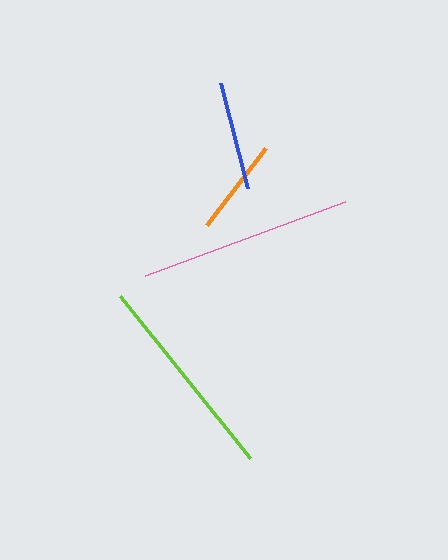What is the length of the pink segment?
The pink segment is approximately 213 pixels long.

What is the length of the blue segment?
The blue segment is approximately 108 pixels long.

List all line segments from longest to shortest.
From longest to shortest: pink, lime, blue, orange.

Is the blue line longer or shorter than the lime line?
The lime line is longer than the blue line.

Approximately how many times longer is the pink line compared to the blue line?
The pink line is approximately 2.0 times the length of the blue line.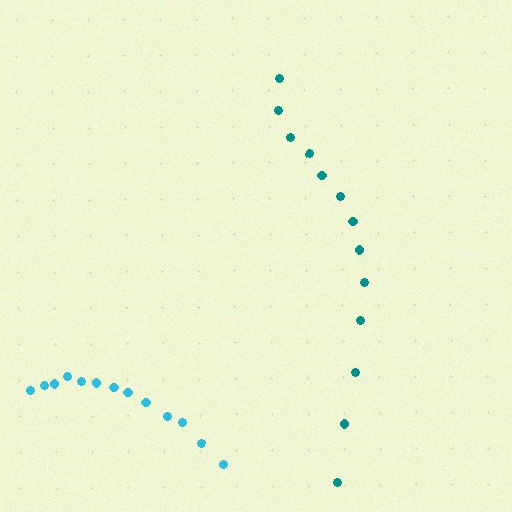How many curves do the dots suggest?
There are 2 distinct paths.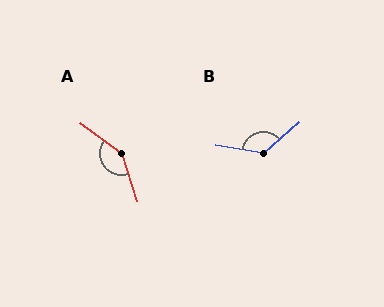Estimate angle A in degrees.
Approximately 145 degrees.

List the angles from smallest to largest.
B (129°), A (145°).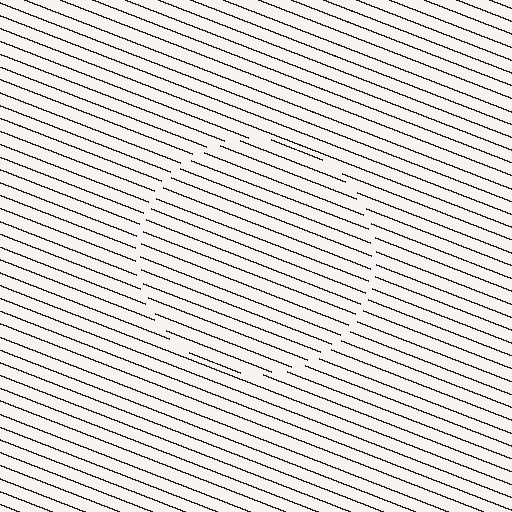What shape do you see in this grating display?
An illusory circle. The interior of the shape contains the same grating, shifted by half a period — the contour is defined by the phase discontinuity where line-ends from the inner and outer gratings abut.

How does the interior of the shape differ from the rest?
The interior of the shape contains the same grating, shifted by half a period — the contour is defined by the phase discontinuity where line-ends from the inner and outer gratings abut.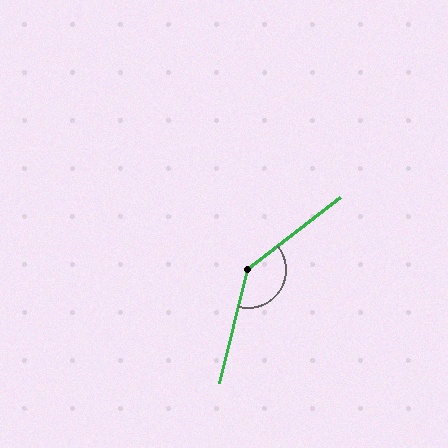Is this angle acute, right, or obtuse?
It is obtuse.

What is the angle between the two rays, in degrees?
Approximately 142 degrees.